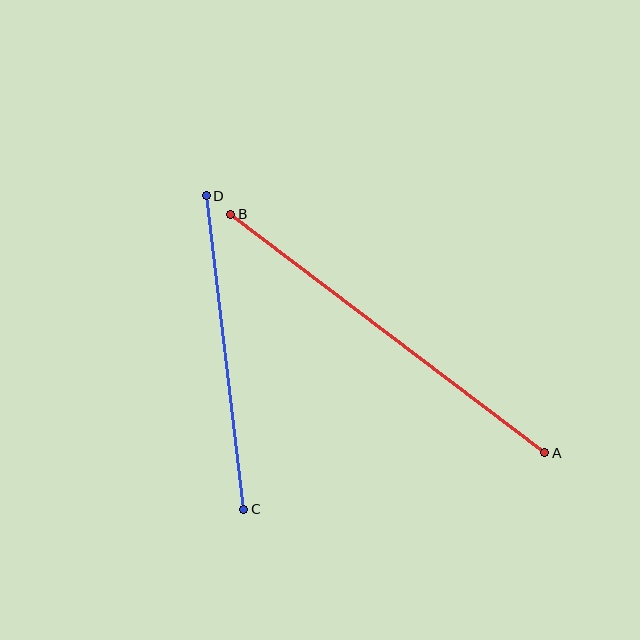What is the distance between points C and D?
The distance is approximately 316 pixels.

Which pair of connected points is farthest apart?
Points A and B are farthest apart.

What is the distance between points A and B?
The distance is approximately 394 pixels.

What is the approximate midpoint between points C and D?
The midpoint is at approximately (225, 353) pixels.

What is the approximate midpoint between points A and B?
The midpoint is at approximately (388, 334) pixels.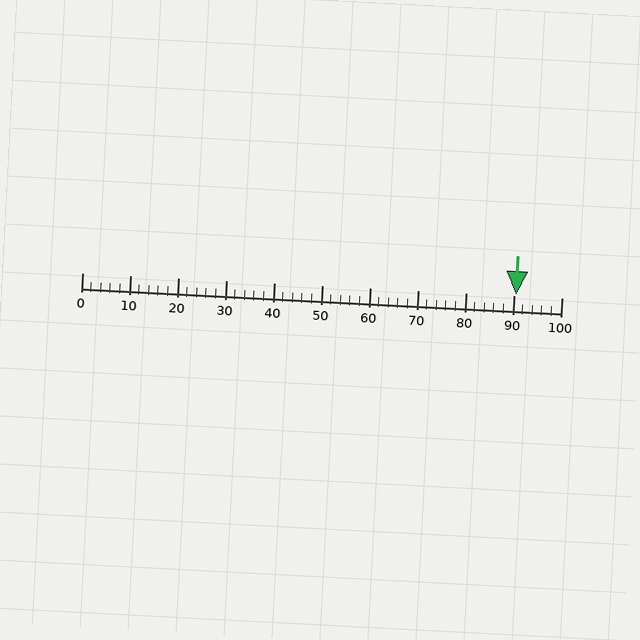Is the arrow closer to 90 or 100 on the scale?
The arrow is closer to 90.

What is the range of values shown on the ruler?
The ruler shows values from 0 to 100.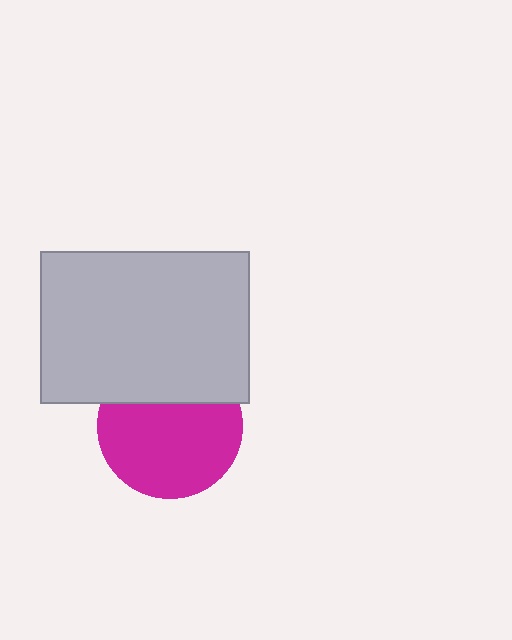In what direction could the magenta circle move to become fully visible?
The magenta circle could move down. That would shift it out from behind the light gray rectangle entirely.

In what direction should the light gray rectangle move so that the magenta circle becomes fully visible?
The light gray rectangle should move up. That is the shortest direction to clear the overlap and leave the magenta circle fully visible.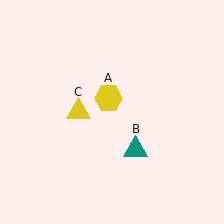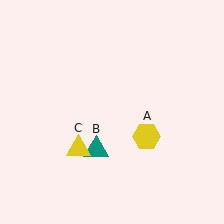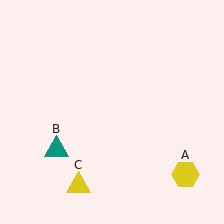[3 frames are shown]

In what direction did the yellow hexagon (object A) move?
The yellow hexagon (object A) moved down and to the right.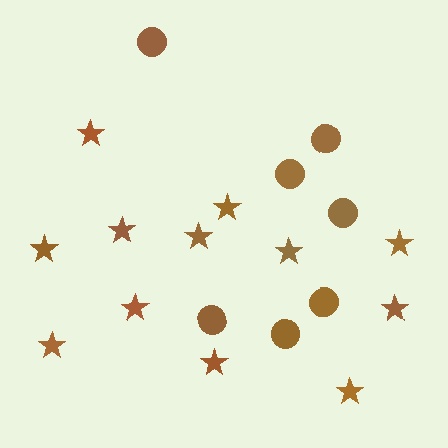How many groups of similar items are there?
There are 2 groups: one group of stars (12) and one group of circles (7).